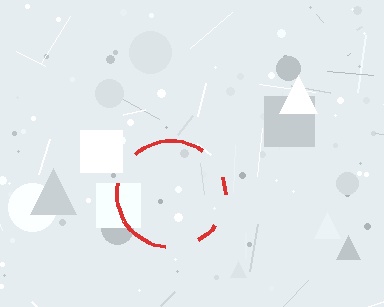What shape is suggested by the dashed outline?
The dashed outline suggests a circle.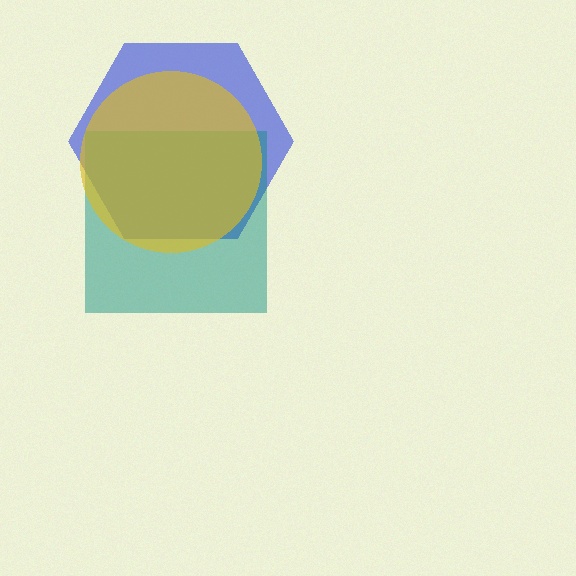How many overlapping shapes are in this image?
There are 3 overlapping shapes in the image.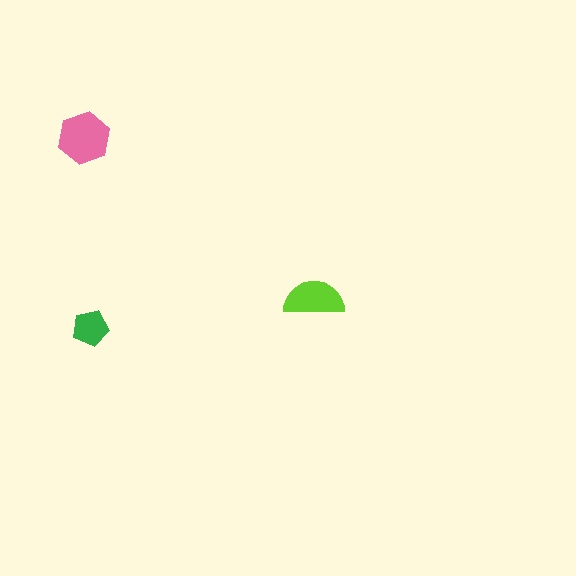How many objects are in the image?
There are 3 objects in the image.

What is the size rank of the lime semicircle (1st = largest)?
2nd.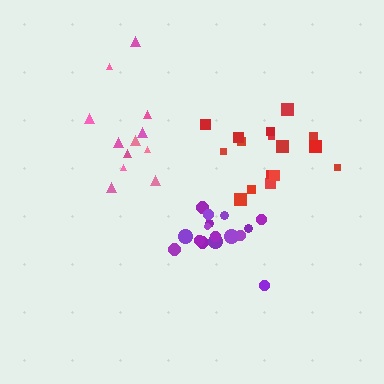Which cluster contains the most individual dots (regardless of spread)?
Purple (17).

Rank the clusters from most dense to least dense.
purple, red, pink.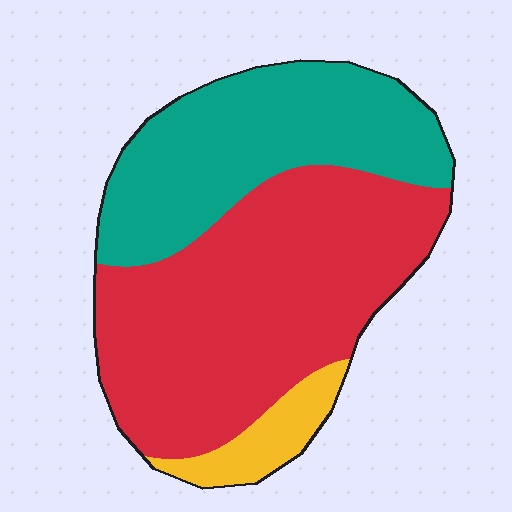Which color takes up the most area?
Red, at roughly 55%.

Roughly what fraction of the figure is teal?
Teal covers 36% of the figure.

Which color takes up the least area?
Yellow, at roughly 10%.